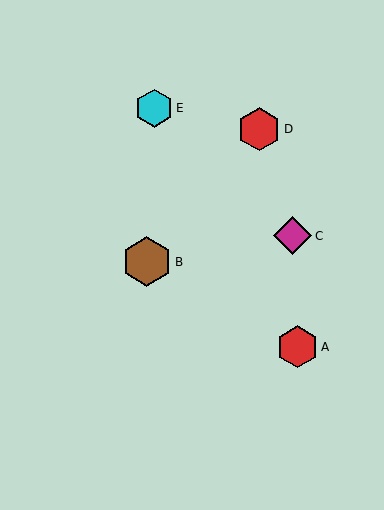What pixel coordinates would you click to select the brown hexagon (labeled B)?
Click at (147, 262) to select the brown hexagon B.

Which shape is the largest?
The brown hexagon (labeled B) is the largest.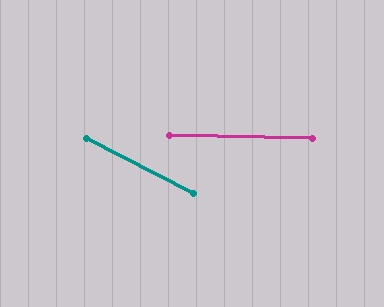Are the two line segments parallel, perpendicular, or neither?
Neither parallel nor perpendicular — they differ by about 25°.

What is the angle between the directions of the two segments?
Approximately 25 degrees.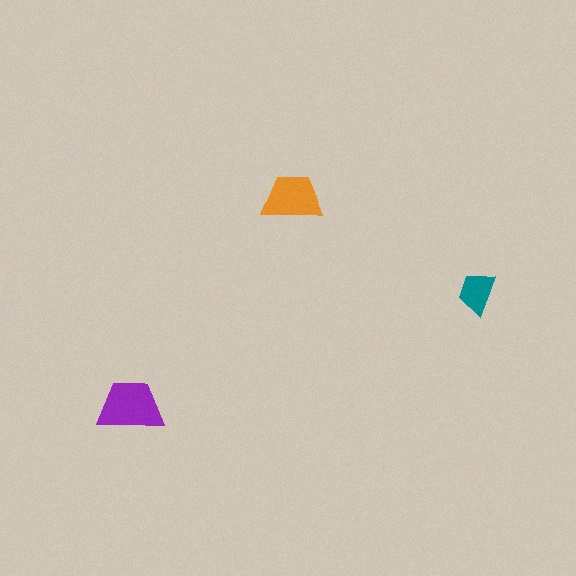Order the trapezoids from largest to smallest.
the purple one, the orange one, the teal one.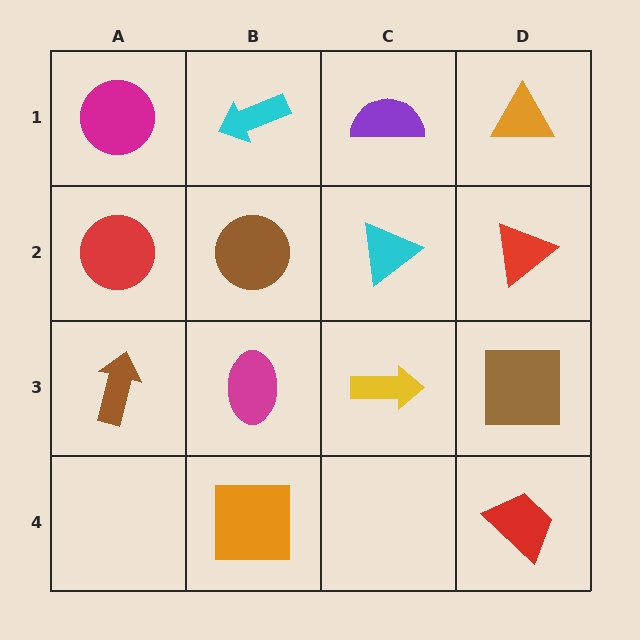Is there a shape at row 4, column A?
No, that cell is empty.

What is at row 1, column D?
An orange triangle.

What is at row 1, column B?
A cyan arrow.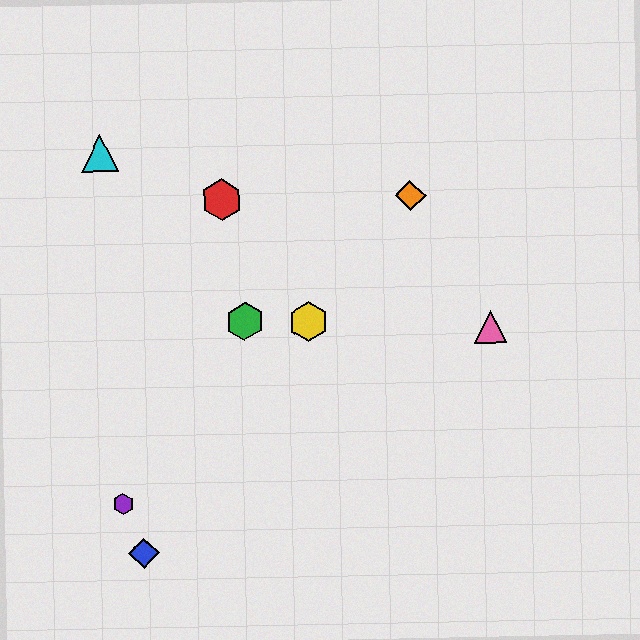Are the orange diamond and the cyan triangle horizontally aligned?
No, the orange diamond is at y≈196 and the cyan triangle is at y≈153.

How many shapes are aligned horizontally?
2 shapes (the red hexagon, the orange diamond) are aligned horizontally.